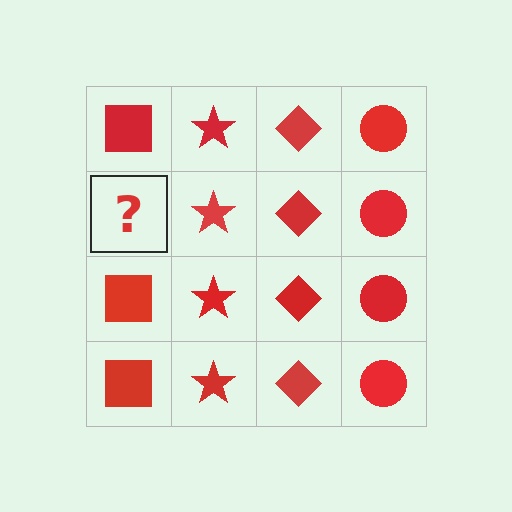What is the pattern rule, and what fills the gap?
The rule is that each column has a consistent shape. The gap should be filled with a red square.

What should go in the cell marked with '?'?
The missing cell should contain a red square.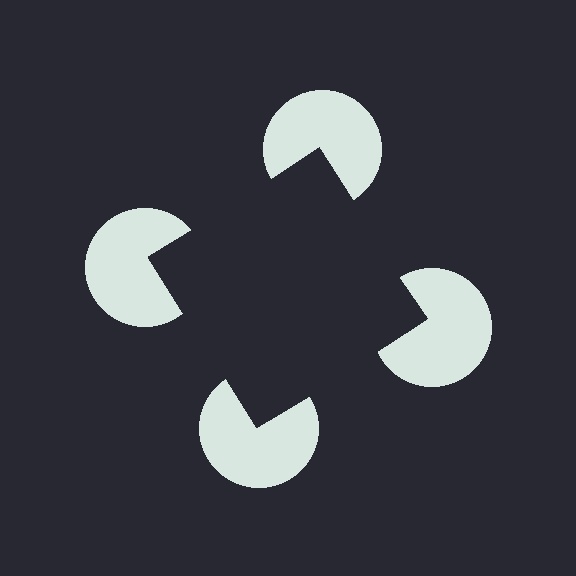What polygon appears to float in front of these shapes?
An illusory square — its edges are inferred from the aligned wedge cuts in the pac-man discs, not physically drawn.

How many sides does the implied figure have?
4 sides.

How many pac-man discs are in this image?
There are 4 — one at each vertex of the illusory square.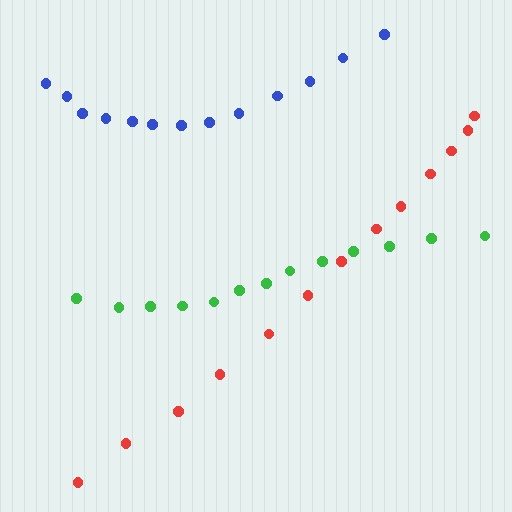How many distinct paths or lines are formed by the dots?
There are 3 distinct paths.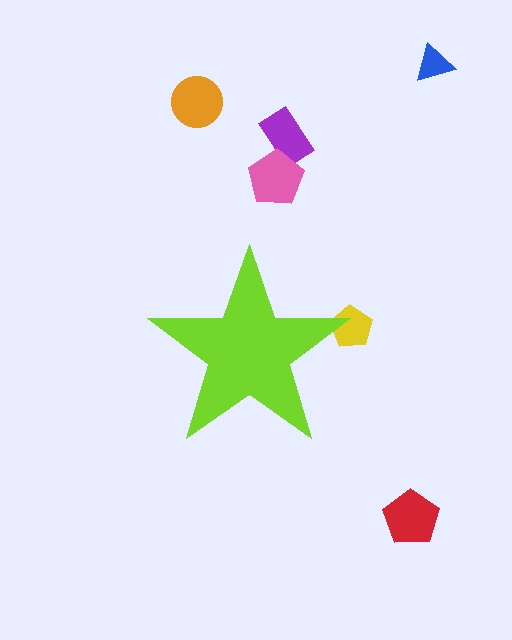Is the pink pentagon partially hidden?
No, the pink pentagon is fully visible.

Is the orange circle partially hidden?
No, the orange circle is fully visible.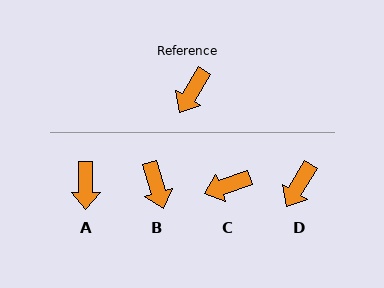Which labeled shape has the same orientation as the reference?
D.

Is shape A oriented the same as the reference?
No, it is off by about 31 degrees.